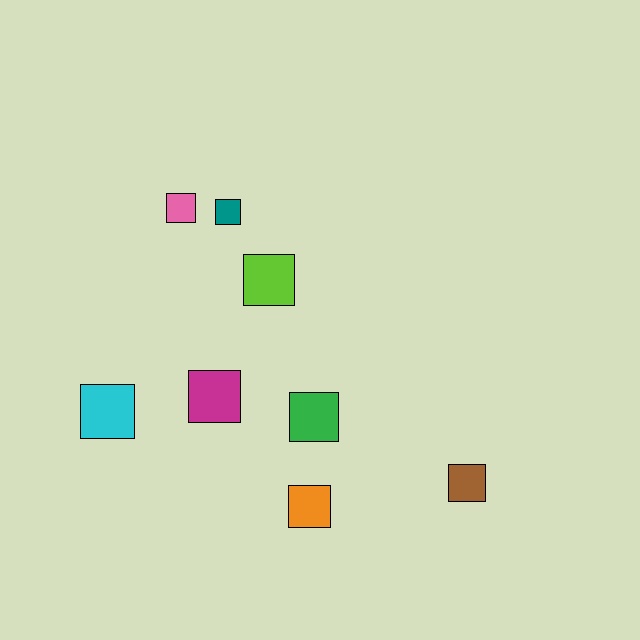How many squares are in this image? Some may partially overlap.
There are 8 squares.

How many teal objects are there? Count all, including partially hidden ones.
There is 1 teal object.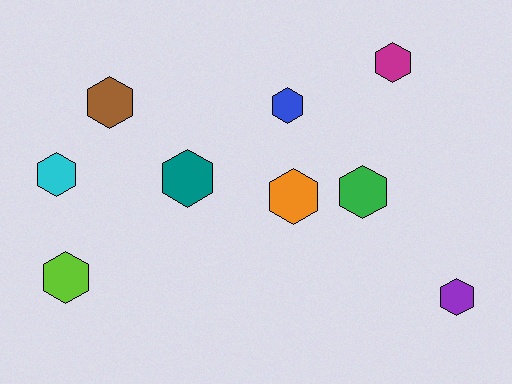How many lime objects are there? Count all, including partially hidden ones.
There is 1 lime object.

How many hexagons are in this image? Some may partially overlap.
There are 9 hexagons.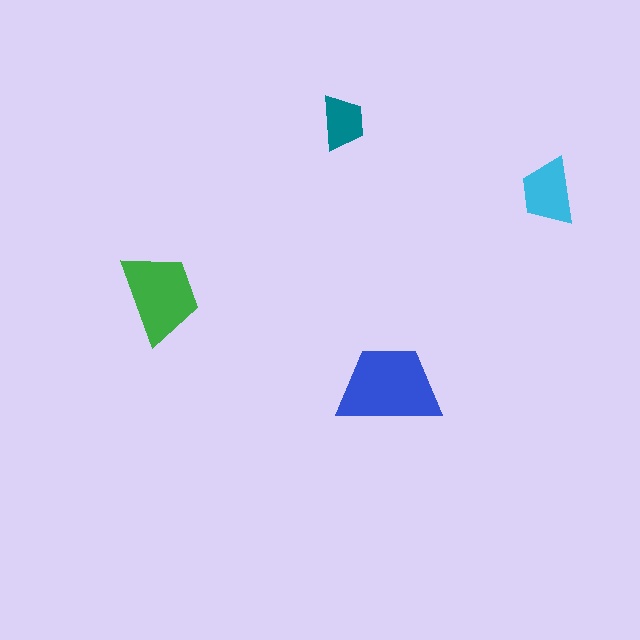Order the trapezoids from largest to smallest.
the blue one, the green one, the cyan one, the teal one.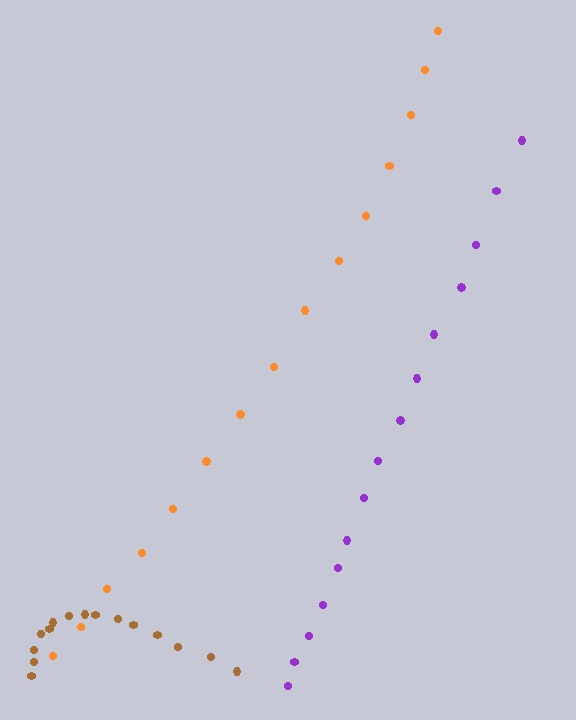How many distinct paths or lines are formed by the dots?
There are 3 distinct paths.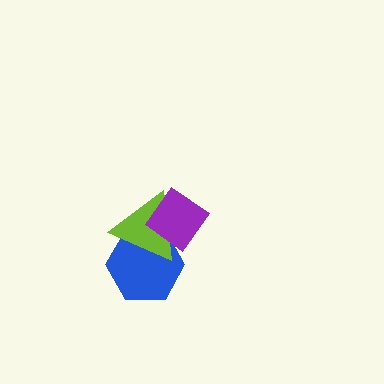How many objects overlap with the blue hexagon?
2 objects overlap with the blue hexagon.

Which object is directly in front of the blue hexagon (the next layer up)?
The lime triangle is directly in front of the blue hexagon.